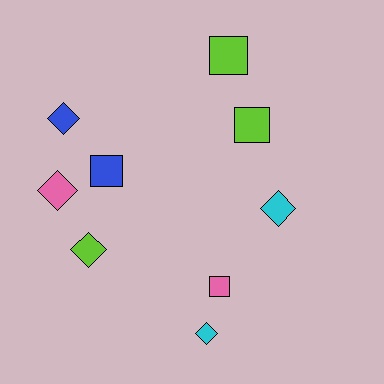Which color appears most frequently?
Lime, with 3 objects.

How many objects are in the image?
There are 9 objects.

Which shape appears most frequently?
Diamond, with 5 objects.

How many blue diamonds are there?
There is 1 blue diamond.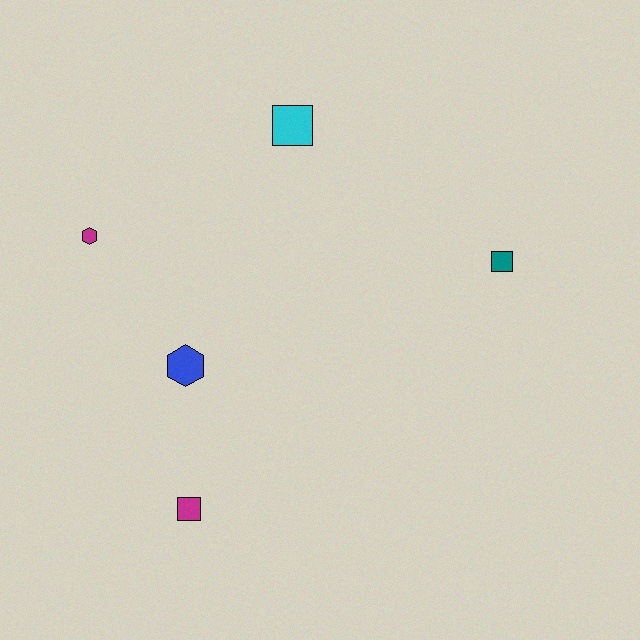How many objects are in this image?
There are 5 objects.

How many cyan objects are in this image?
There is 1 cyan object.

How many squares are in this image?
There are 3 squares.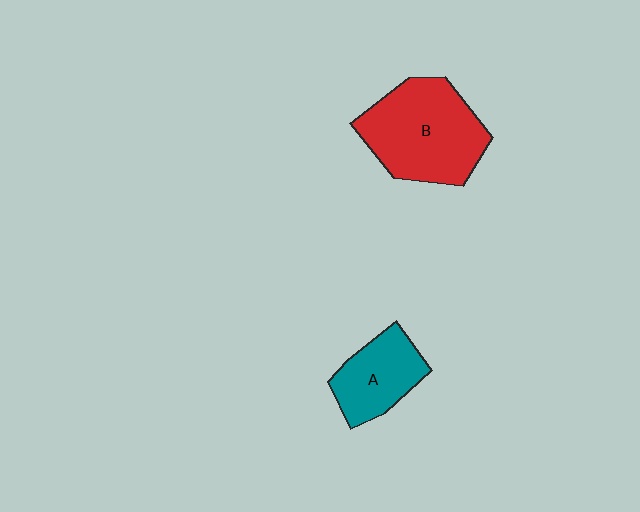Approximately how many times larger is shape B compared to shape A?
Approximately 1.7 times.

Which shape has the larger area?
Shape B (red).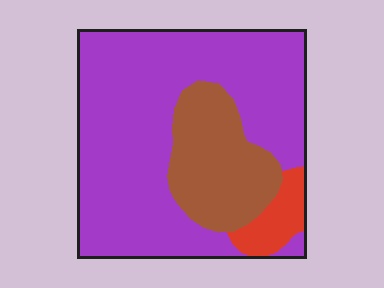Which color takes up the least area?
Red, at roughly 5%.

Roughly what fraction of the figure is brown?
Brown takes up about one fifth (1/5) of the figure.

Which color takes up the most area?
Purple, at roughly 70%.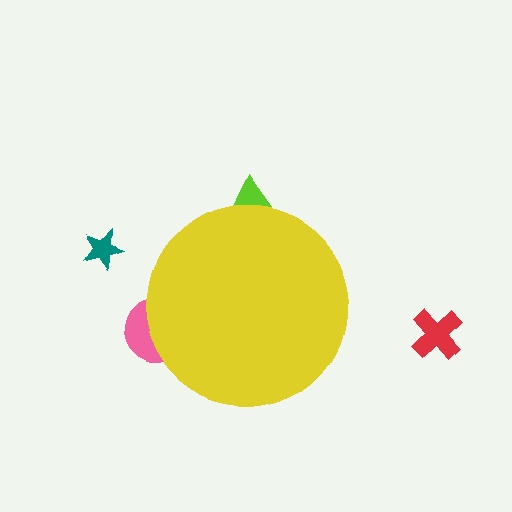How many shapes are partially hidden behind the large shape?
2 shapes are partially hidden.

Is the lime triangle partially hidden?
Yes, the lime triangle is partially hidden behind the yellow circle.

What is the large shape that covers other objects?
A yellow circle.